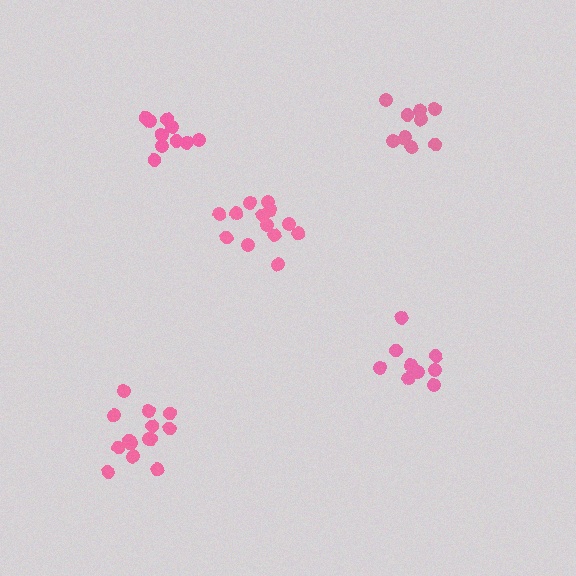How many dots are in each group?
Group 1: 10 dots, Group 2: 13 dots, Group 3: 14 dots, Group 4: 10 dots, Group 5: 10 dots (57 total).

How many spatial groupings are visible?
There are 5 spatial groupings.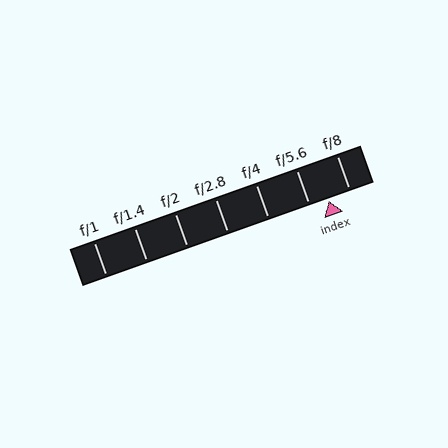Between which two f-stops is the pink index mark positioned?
The index mark is between f/5.6 and f/8.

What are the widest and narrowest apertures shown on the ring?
The widest aperture shown is f/1 and the narrowest is f/8.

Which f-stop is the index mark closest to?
The index mark is closest to f/5.6.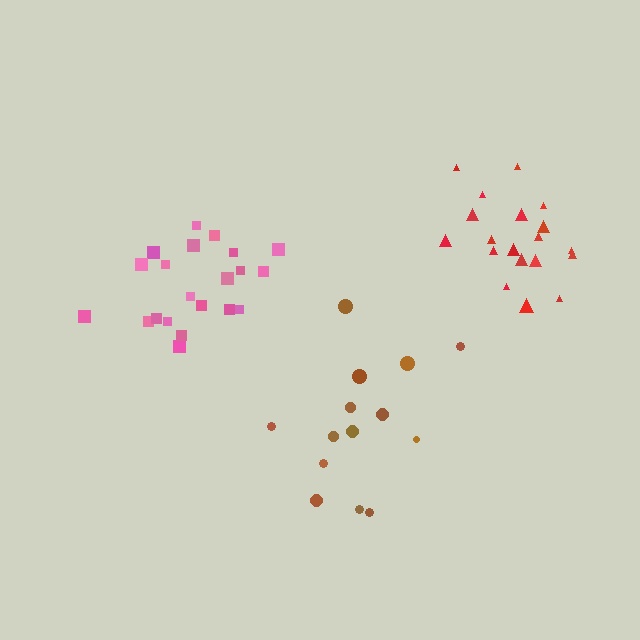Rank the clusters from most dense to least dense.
pink, red, brown.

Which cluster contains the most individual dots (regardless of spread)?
Pink (21).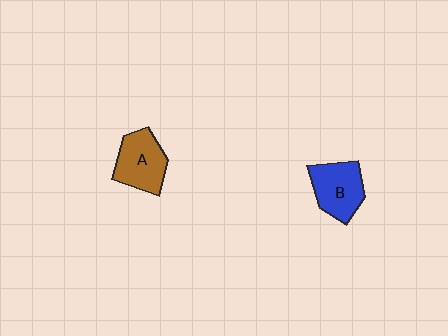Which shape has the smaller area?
Shape A (brown).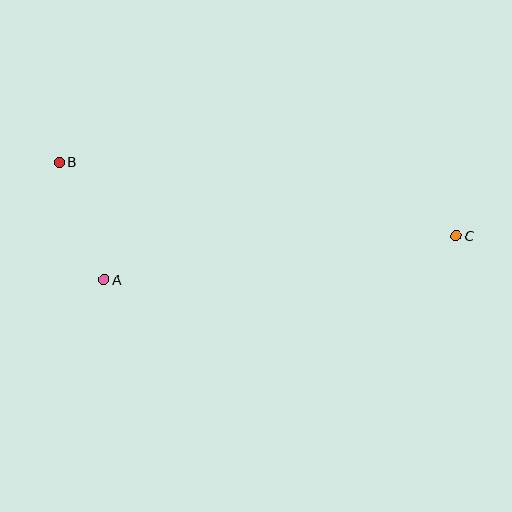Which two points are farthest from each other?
Points B and C are farthest from each other.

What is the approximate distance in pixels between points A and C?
The distance between A and C is approximately 355 pixels.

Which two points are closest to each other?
Points A and B are closest to each other.